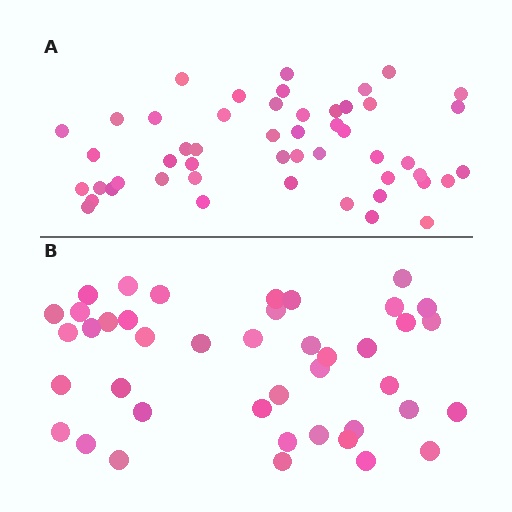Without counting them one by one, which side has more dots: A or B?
Region A (the top region) has more dots.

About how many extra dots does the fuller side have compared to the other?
Region A has roughly 8 or so more dots than region B.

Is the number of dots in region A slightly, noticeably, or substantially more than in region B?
Region A has only slightly more — the two regions are fairly close. The ratio is roughly 1.2 to 1.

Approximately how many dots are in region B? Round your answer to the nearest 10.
About 40 dots. (The exact count is 42, which rounds to 40.)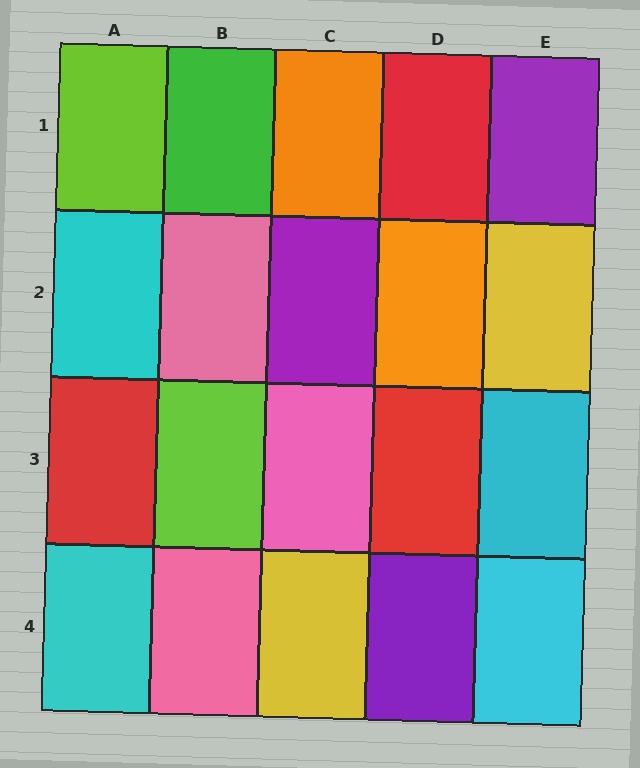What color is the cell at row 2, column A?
Cyan.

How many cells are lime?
2 cells are lime.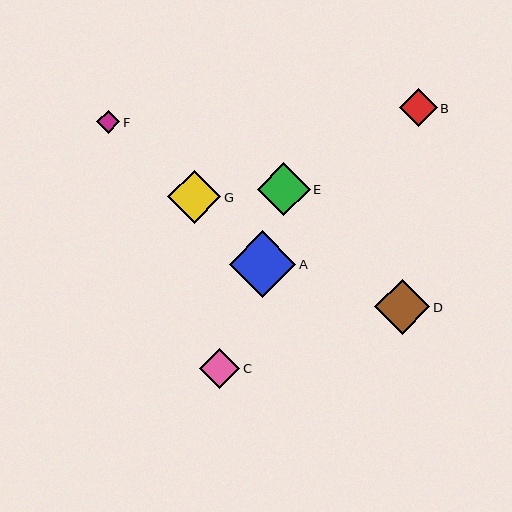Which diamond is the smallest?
Diamond F is the smallest with a size of approximately 23 pixels.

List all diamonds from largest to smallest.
From largest to smallest: A, D, E, G, C, B, F.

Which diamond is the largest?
Diamond A is the largest with a size of approximately 67 pixels.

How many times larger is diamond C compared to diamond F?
Diamond C is approximately 1.7 times the size of diamond F.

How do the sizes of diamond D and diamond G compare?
Diamond D and diamond G are approximately the same size.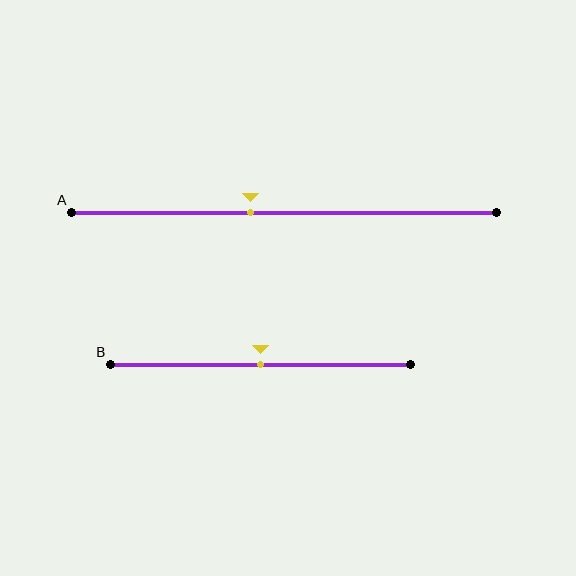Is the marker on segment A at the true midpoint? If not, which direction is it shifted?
No, the marker on segment A is shifted to the left by about 8% of the segment length.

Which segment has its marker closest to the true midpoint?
Segment B has its marker closest to the true midpoint.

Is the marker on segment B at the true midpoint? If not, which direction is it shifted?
Yes, the marker on segment B is at the true midpoint.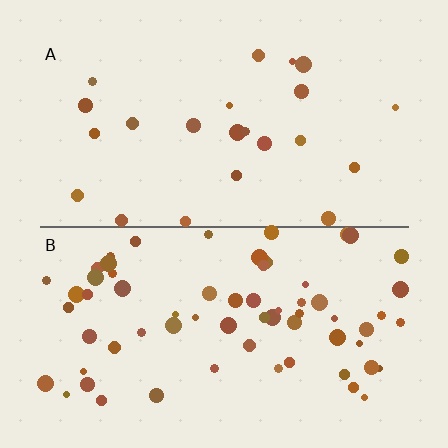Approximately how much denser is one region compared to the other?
Approximately 2.9× — region B over region A.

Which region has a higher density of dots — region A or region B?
B (the bottom).